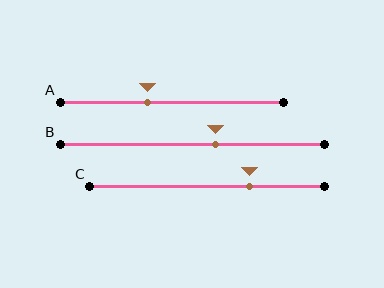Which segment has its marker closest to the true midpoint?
Segment B has its marker closest to the true midpoint.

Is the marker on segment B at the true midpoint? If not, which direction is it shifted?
No, the marker on segment B is shifted to the right by about 9% of the segment length.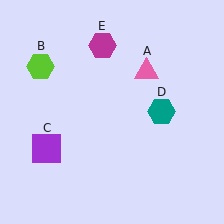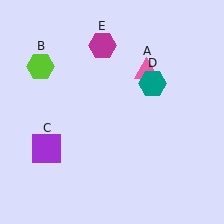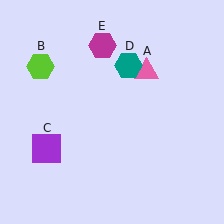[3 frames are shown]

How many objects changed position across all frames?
1 object changed position: teal hexagon (object D).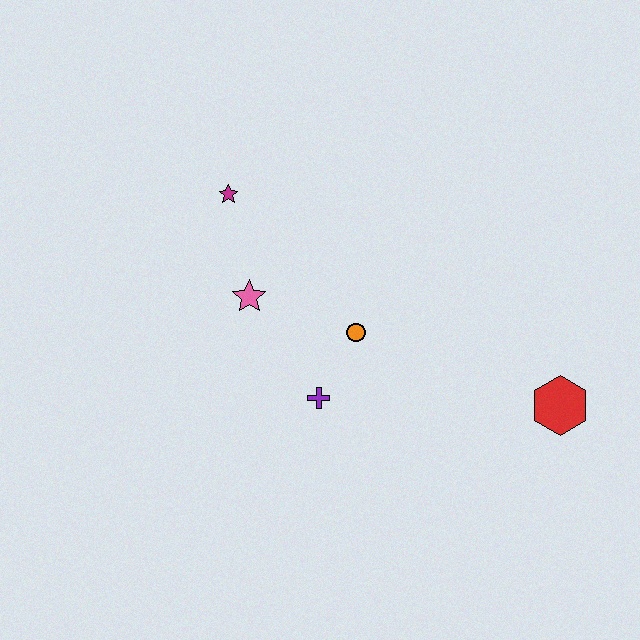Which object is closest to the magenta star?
The pink star is closest to the magenta star.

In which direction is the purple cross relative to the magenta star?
The purple cross is below the magenta star.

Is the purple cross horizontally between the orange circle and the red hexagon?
No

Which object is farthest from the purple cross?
The red hexagon is farthest from the purple cross.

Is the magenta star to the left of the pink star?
Yes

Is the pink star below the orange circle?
No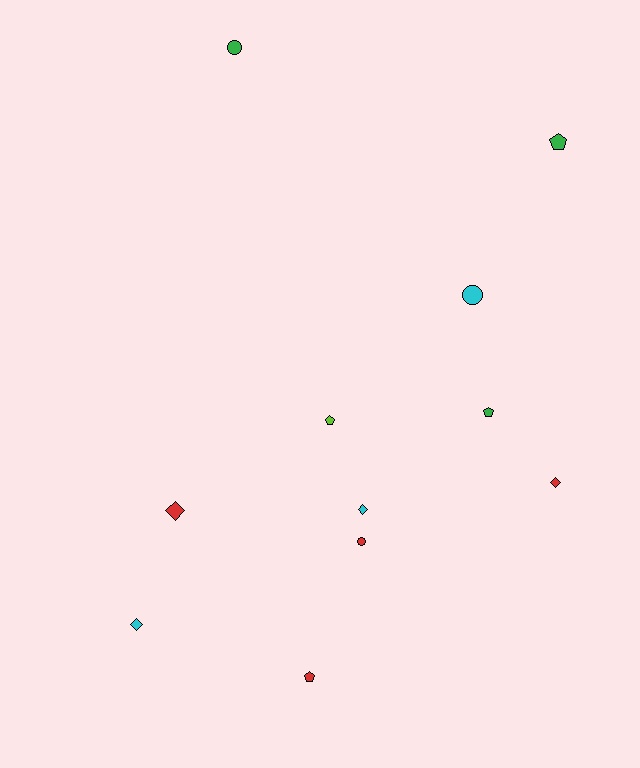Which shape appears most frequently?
Pentagon, with 4 objects.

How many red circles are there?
There is 1 red circle.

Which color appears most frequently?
Red, with 4 objects.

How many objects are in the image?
There are 11 objects.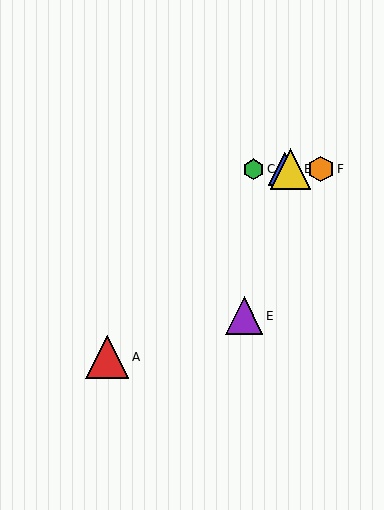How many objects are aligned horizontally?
4 objects (B, C, D, F) are aligned horizontally.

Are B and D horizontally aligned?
Yes, both are at y≈169.